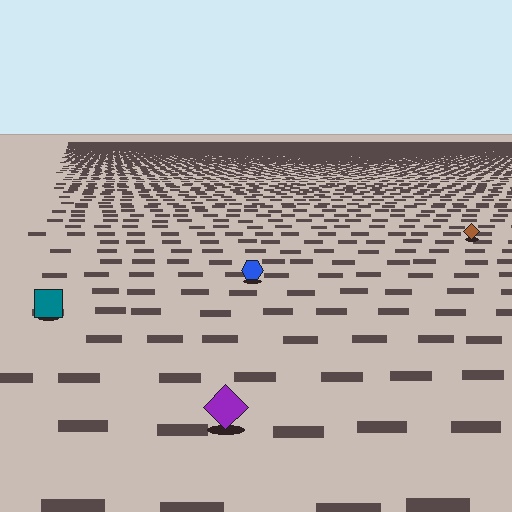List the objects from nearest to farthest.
From nearest to farthest: the purple diamond, the teal square, the blue hexagon, the brown diamond.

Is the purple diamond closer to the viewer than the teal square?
Yes. The purple diamond is closer — you can tell from the texture gradient: the ground texture is coarser near it.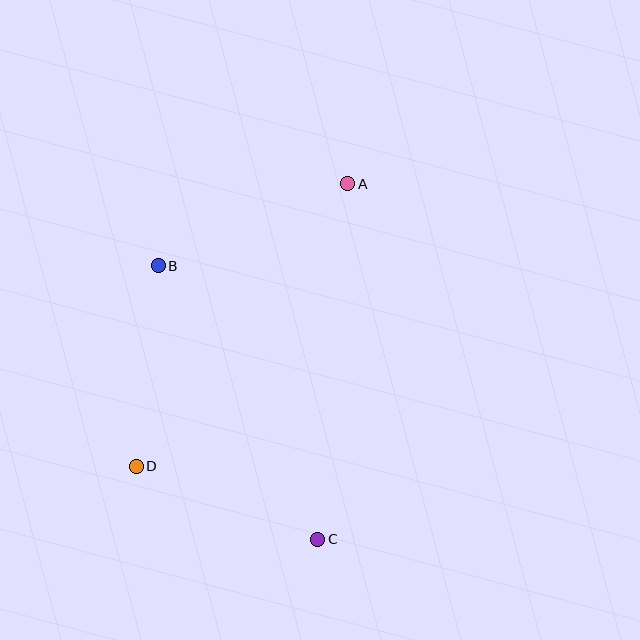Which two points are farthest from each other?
Points A and C are farthest from each other.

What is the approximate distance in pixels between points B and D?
The distance between B and D is approximately 202 pixels.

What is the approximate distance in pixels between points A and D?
The distance between A and D is approximately 353 pixels.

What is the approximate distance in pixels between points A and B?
The distance between A and B is approximately 206 pixels.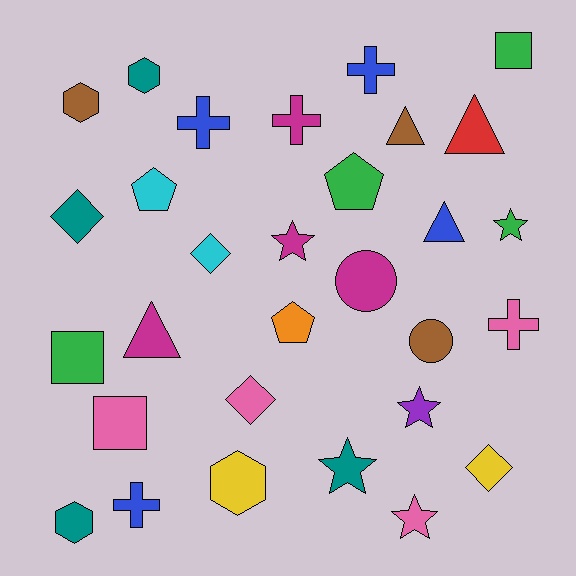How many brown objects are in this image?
There are 3 brown objects.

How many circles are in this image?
There are 2 circles.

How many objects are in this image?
There are 30 objects.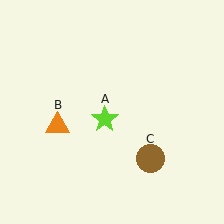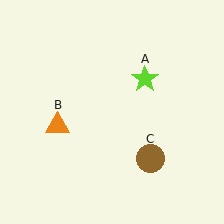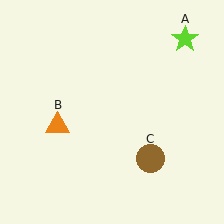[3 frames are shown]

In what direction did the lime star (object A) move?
The lime star (object A) moved up and to the right.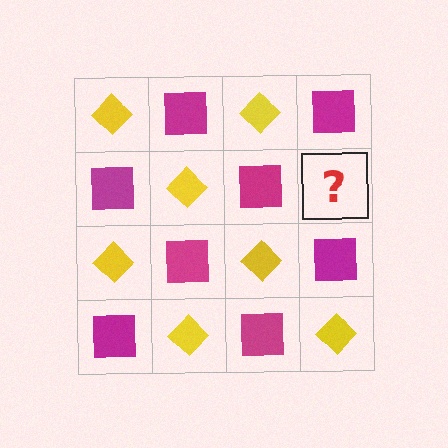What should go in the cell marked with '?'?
The missing cell should contain a yellow diamond.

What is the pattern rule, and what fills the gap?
The rule is that it alternates yellow diamond and magenta square in a checkerboard pattern. The gap should be filled with a yellow diamond.